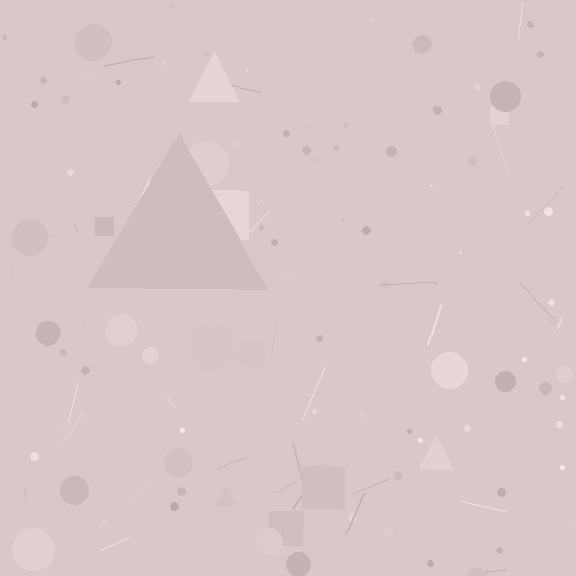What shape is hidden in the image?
A triangle is hidden in the image.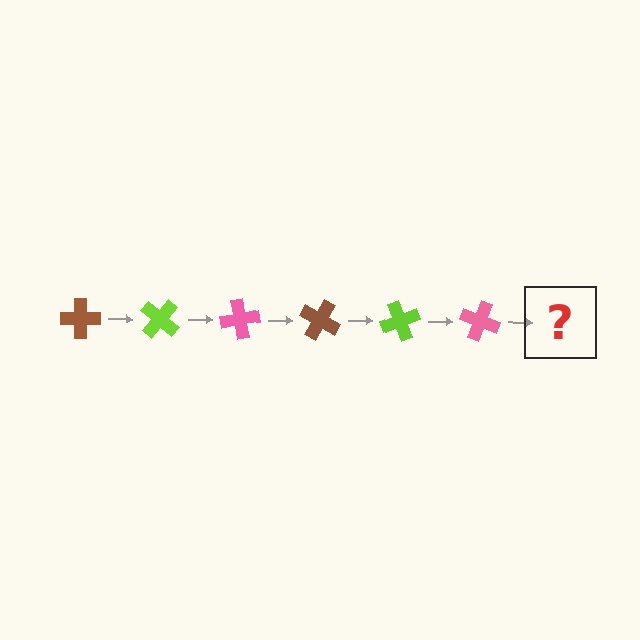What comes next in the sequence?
The next element should be a brown cross, rotated 240 degrees from the start.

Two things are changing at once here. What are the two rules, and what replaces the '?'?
The two rules are that it rotates 40 degrees each step and the color cycles through brown, lime, and pink. The '?' should be a brown cross, rotated 240 degrees from the start.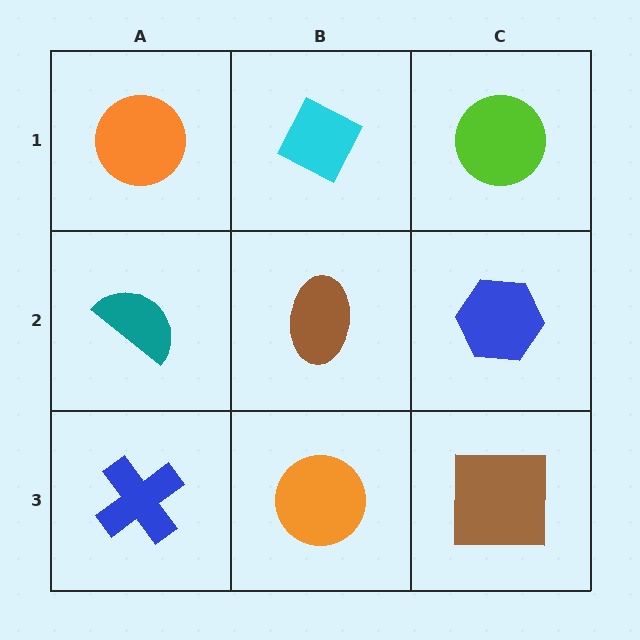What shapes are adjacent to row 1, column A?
A teal semicircle (row 2, column A), a cyan diamond (row 1, column B).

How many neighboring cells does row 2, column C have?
3.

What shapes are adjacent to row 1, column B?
A brown ellipse (row 2, column B), an orange circle (row 1, column A), a lime circle (row 1, column C).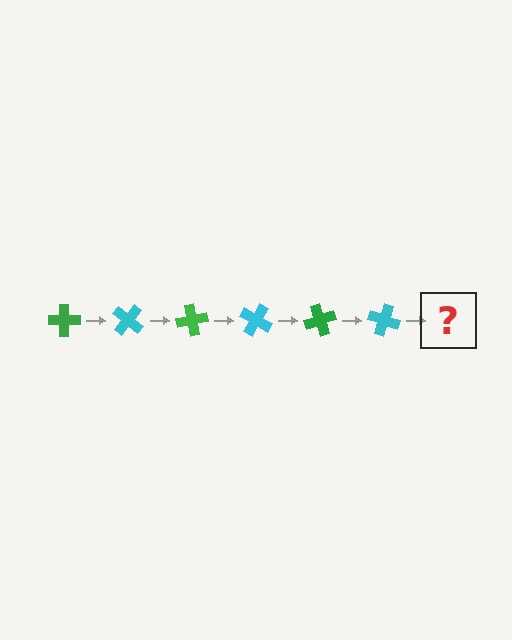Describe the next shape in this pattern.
It should be a green cross, rotated 240 degrees from the start.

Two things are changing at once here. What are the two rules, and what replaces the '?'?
The two rules are that it rotates 40 degrees each step and the color cycles through green and cyan. The '?' should be a green cross, rotated 240 degrees from the start.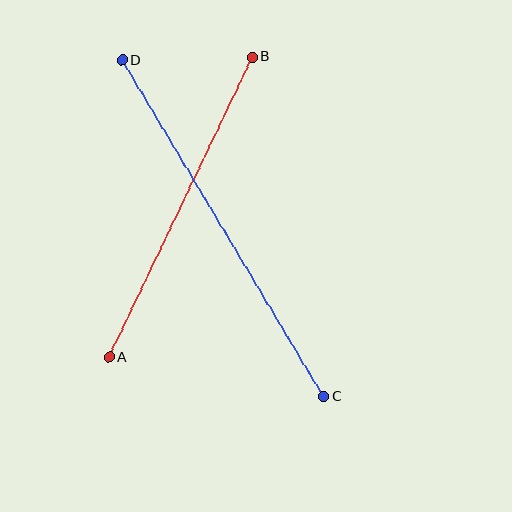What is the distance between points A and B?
The distance is approximately 333 pixels.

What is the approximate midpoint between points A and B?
The midpoint is at approximately (181, 207) pixels.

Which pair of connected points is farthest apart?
Points C and D are farthest apart.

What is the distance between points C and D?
The distance is approximately 392 pixels.